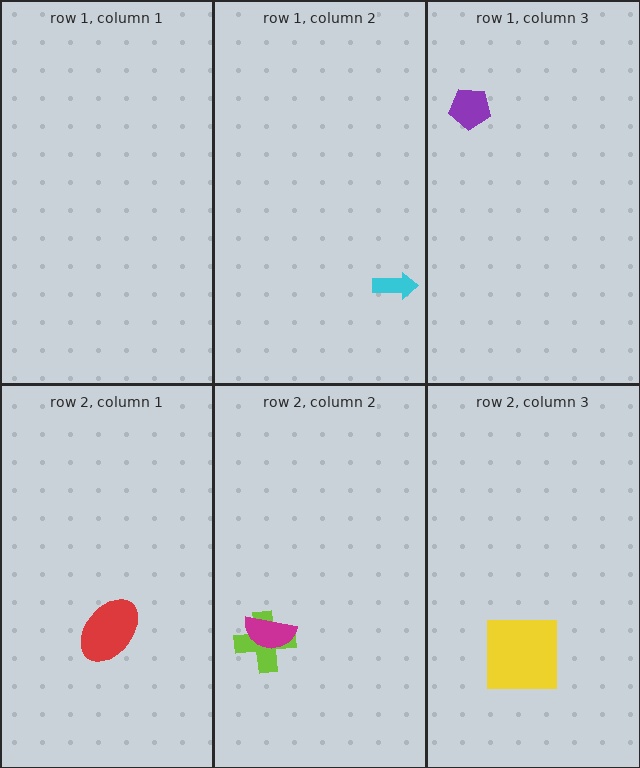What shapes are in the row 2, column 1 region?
The red ellipse.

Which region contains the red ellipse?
The row 2, column 1 region.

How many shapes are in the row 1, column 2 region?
1.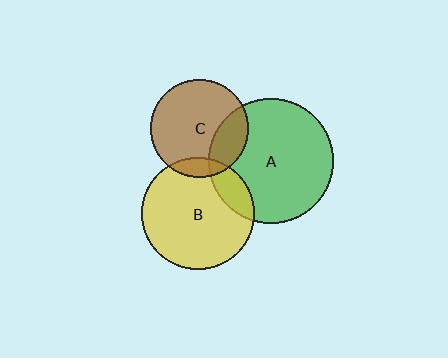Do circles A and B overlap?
Yes.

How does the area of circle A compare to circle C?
Approximately 1.6 times.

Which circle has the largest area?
Circle A (green).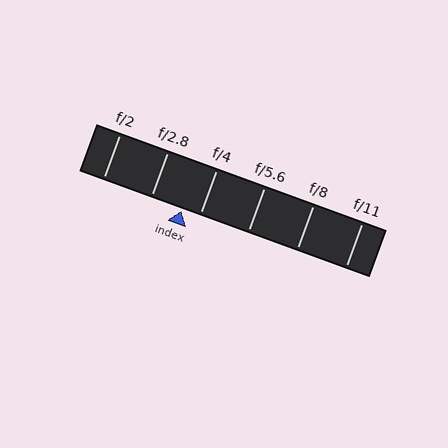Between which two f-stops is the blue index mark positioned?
The index mark is between f/2.8 and f/4.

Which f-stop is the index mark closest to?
The index mark is closest to f/4.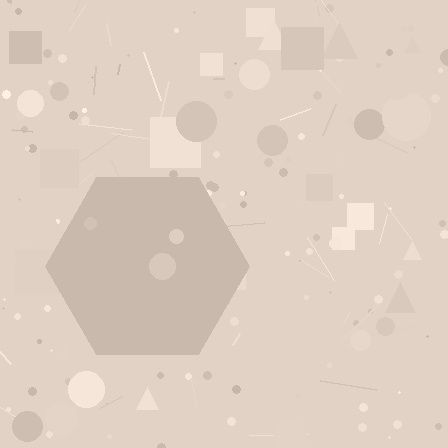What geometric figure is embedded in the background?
A hexagon is embedded in the background.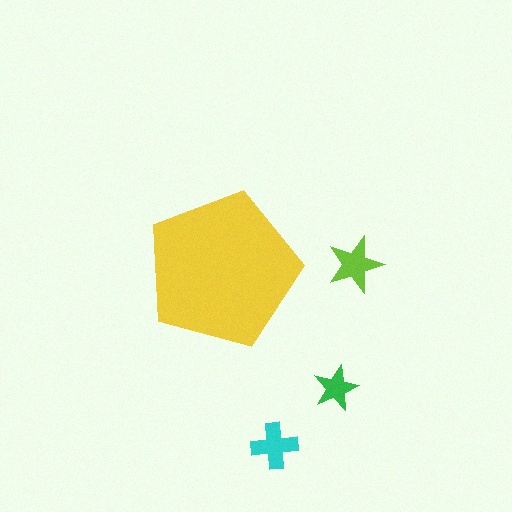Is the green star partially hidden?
No, the green star is fully visible.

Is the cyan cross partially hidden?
No, the cyan cross is fully visible.